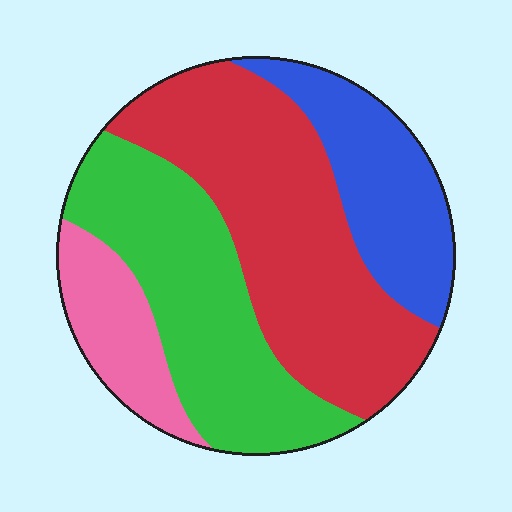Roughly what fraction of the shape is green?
Green covers roughly 30% of the shape.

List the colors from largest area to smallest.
From largest to smallest: red, green, blue, pink.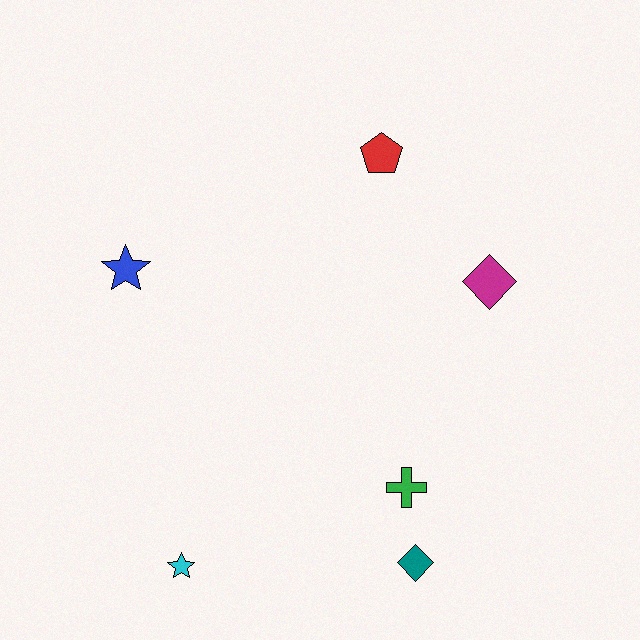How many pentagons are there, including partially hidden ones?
There is 1 pentagon.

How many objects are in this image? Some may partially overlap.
There are 6 objects.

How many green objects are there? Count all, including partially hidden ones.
There is 1 green object.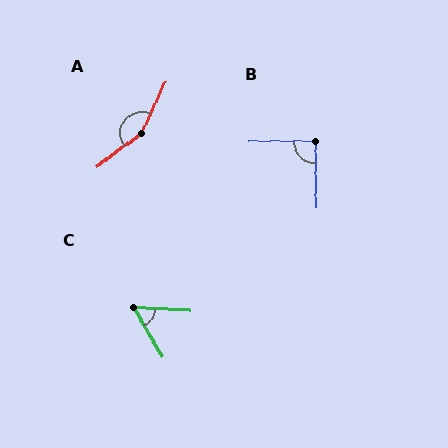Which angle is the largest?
A, at approximately 151 degrees.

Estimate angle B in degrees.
Approximately 91 degrees.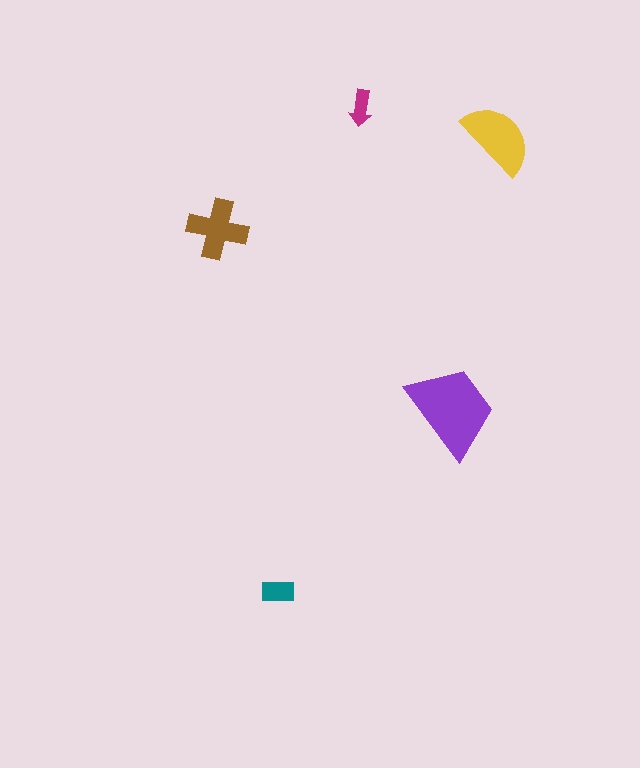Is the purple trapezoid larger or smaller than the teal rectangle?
Larger.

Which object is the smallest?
The magenta arrow.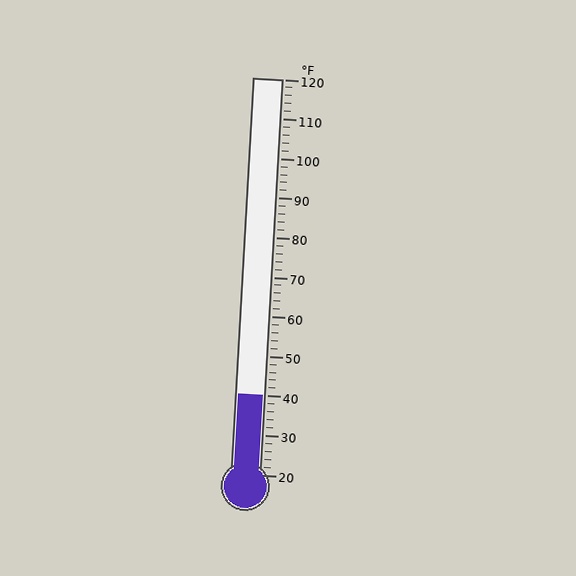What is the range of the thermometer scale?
The thermometer scale ranges from 20°F to 120°F.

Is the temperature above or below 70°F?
The temperature is below 70°F.